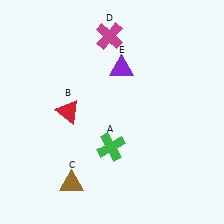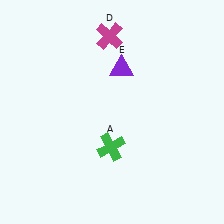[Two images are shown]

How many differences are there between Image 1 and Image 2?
There are 2 differences between the two images.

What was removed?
The red triangle (B), the brown triangle (C) were removed in Image 2.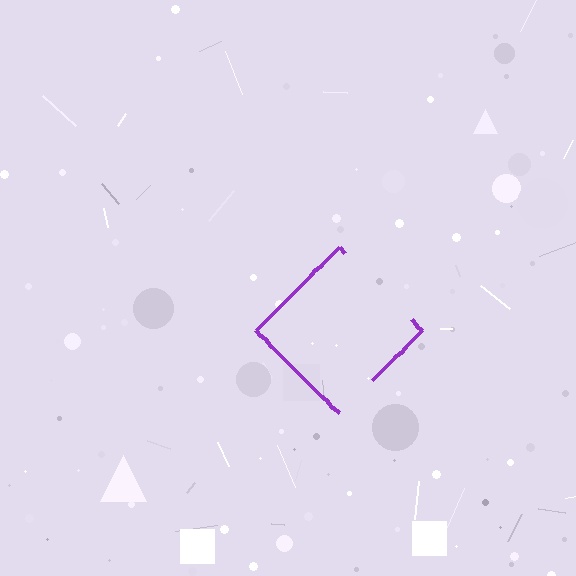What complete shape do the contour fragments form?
The contour fragments form a diamond.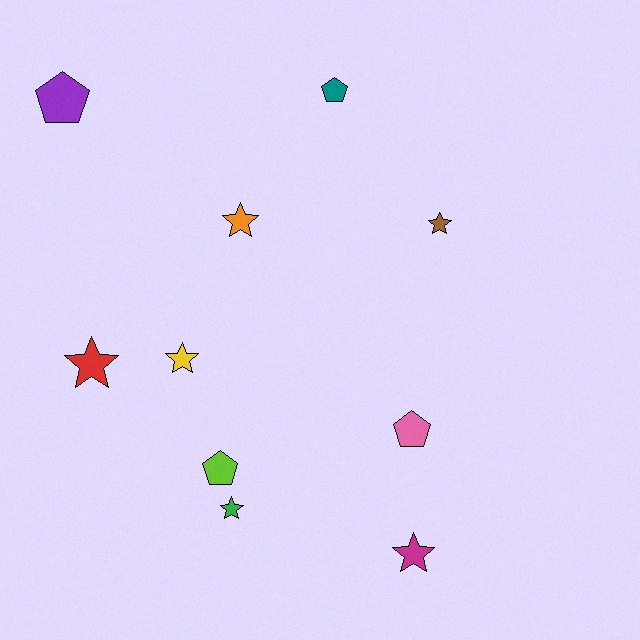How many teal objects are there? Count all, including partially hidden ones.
There is 1 teal object.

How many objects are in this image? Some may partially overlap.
There are 10 objects.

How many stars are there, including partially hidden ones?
There are 6 stars.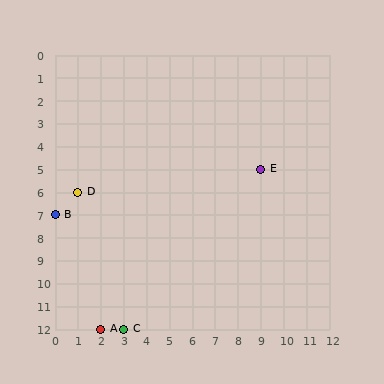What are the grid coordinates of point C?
Point C is at grid coordinates (3, 12).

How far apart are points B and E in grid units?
Points B and E are 9 columns and 2 rows apart (about 9.2 grid units diagonally).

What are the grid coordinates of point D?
Point D is at grid coordinates (1, 6).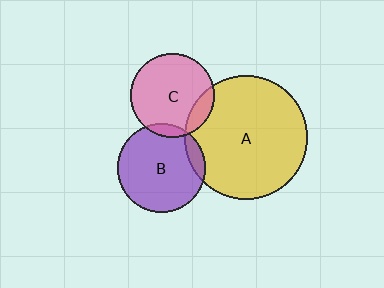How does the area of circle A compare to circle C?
Approximately 2.2 times.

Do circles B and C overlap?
Yes.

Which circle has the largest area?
Circle A (yellow).